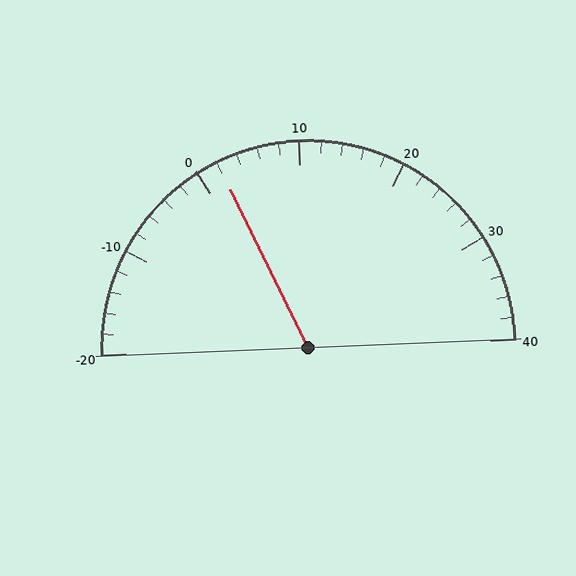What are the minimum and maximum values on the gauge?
The gauge ranges from -20 to 40.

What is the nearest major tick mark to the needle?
The nearest major tick mark is 0.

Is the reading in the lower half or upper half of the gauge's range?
The reading is in the lower half of the range (-20 to 40).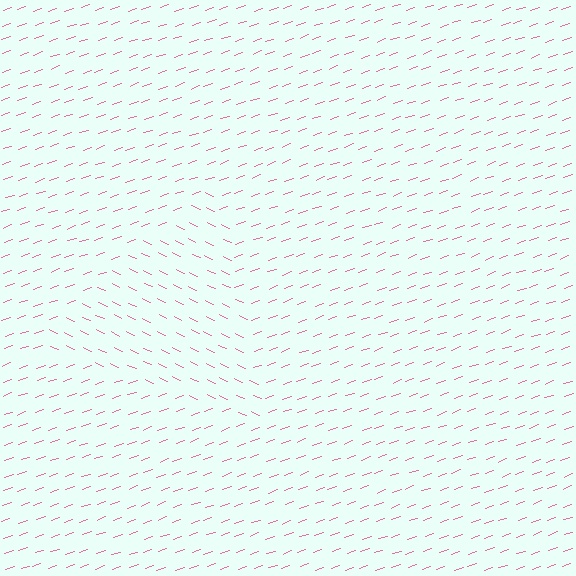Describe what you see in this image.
The image is filled with small pink line segments. A triangle region in the image has lines oriented differently from the surrounding lines, creating a visible texture boundary.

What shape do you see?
I see a triangle.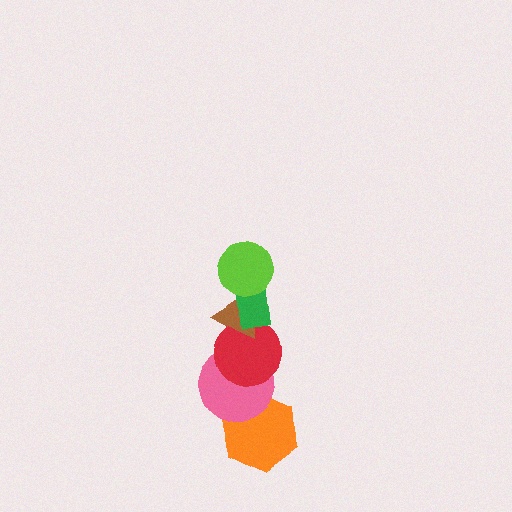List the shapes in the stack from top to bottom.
From top to bottom: the lime circle, the green rectangle, the brown triangle, the red circle, the pink circle, the orange hexagon.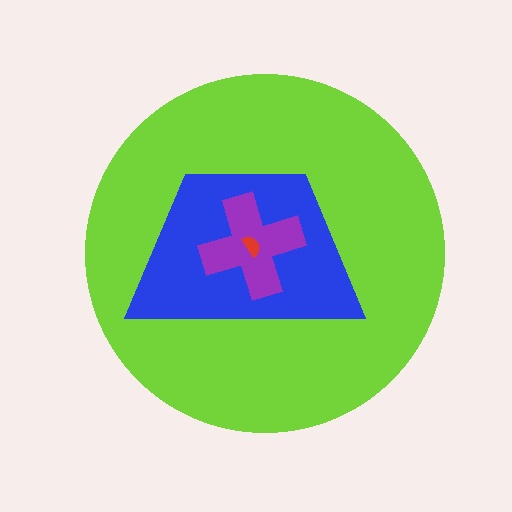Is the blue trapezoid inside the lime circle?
Yes.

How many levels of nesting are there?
4.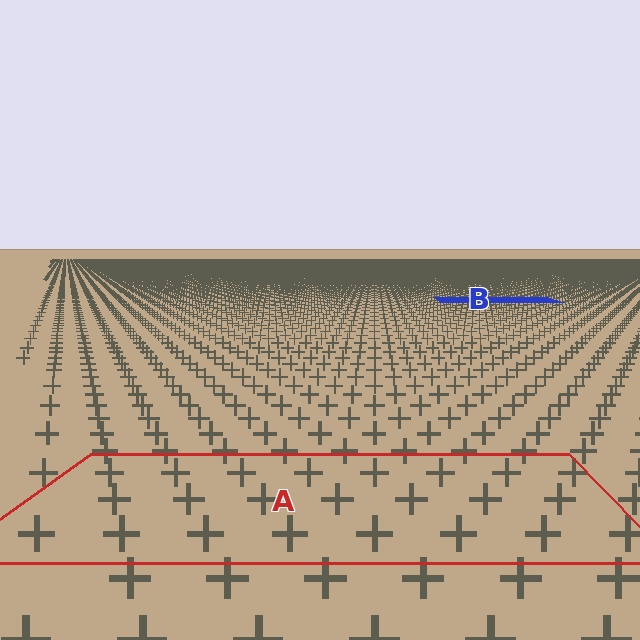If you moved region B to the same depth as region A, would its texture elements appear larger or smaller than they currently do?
They would appear larger. At a closer depth, the same texture elements are projected at a bigger on-screen size.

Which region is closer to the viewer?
Region A is closer. The texture elements there are larger and more spread out.